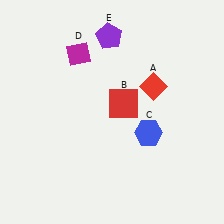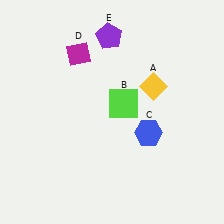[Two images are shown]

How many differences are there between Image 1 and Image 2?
There are 2 differences between the two images.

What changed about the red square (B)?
In Image 1, B is red. In Image 2, it changed to lime.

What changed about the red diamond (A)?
In Image 1, A is red. In Image 2, it changed to yellow.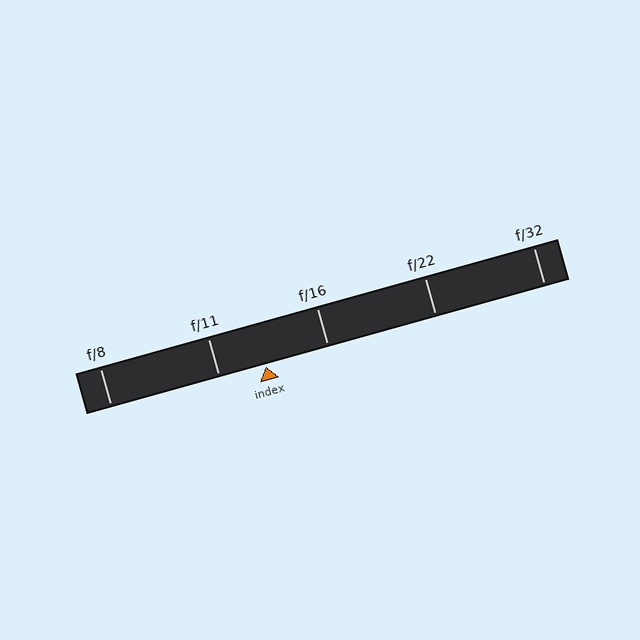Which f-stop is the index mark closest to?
The index mark is closest to f/11.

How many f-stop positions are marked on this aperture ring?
There are 5 f-stop positions marked.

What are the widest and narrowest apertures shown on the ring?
The widest aperture shown is f/8 and the narrowest is f/32.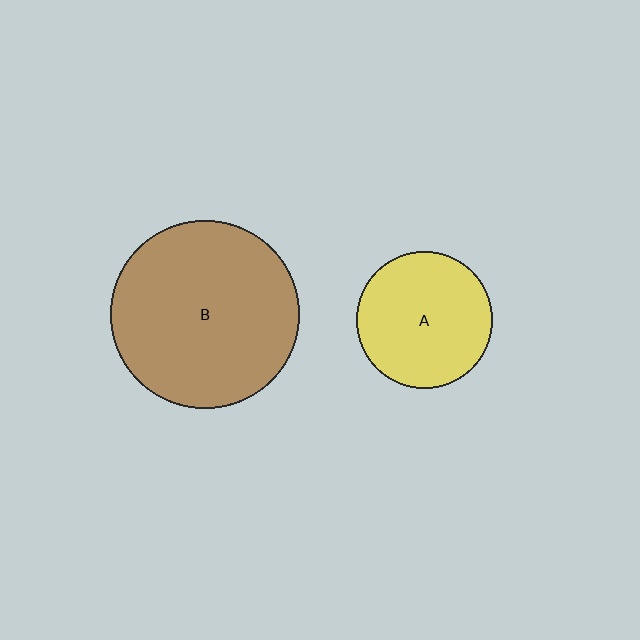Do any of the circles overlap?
No, none of the circles overlap.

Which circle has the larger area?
Circle B (brown).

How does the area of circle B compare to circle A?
Approximately 1.9 times.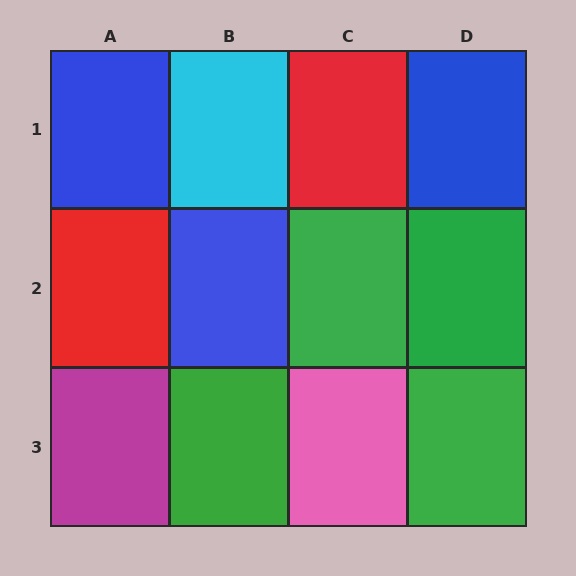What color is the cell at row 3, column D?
Green.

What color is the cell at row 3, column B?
Green.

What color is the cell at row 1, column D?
Blue.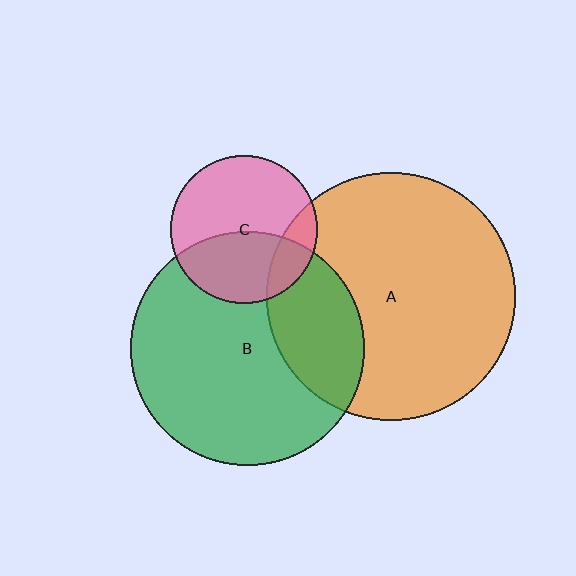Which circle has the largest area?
Circle A (orange).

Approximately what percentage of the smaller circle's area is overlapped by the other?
Approximately 25%.